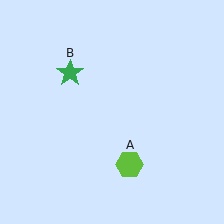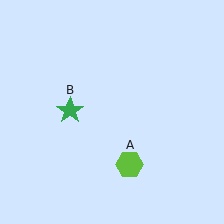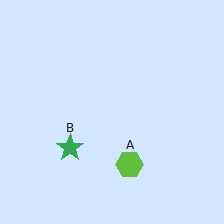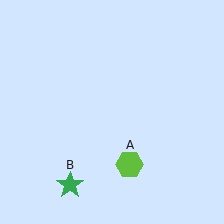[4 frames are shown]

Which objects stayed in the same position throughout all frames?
Lime hexagon (object A) remained stationary.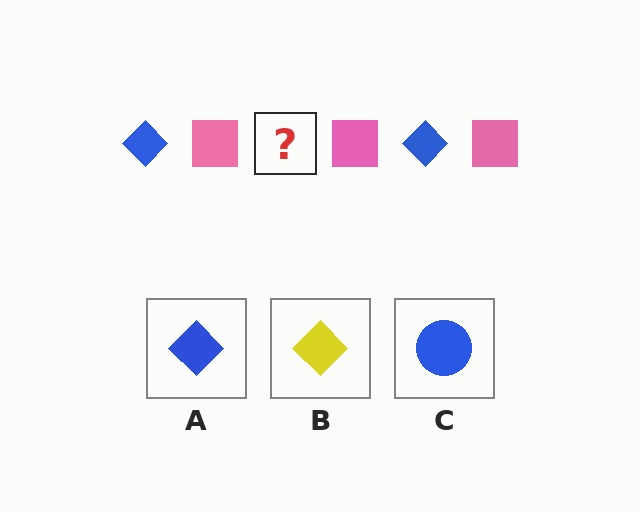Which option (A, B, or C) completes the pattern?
A.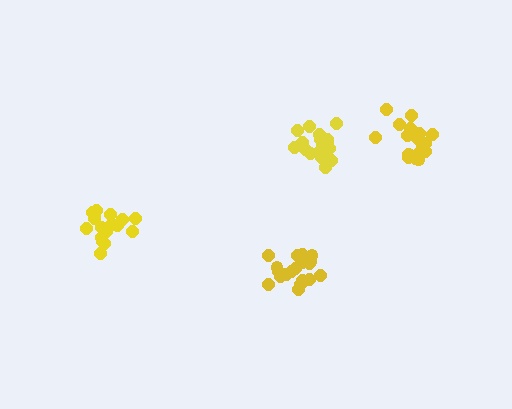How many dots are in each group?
Group 1: 19 dots, Group 2: 19 dots, Group 3: 19 dots, Group 4: 18 dots (75 total).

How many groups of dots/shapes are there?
There are 4 groups.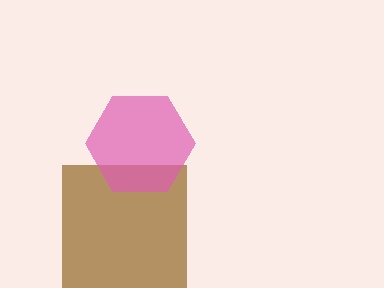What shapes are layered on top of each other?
The layered shapes are: a brown square, a pink hexagon.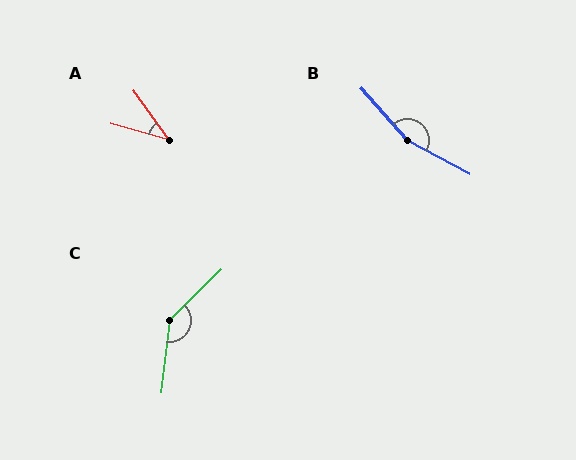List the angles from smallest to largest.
A (39°), C (141°), B (160°).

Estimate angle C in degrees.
Approximately 141 degrees.